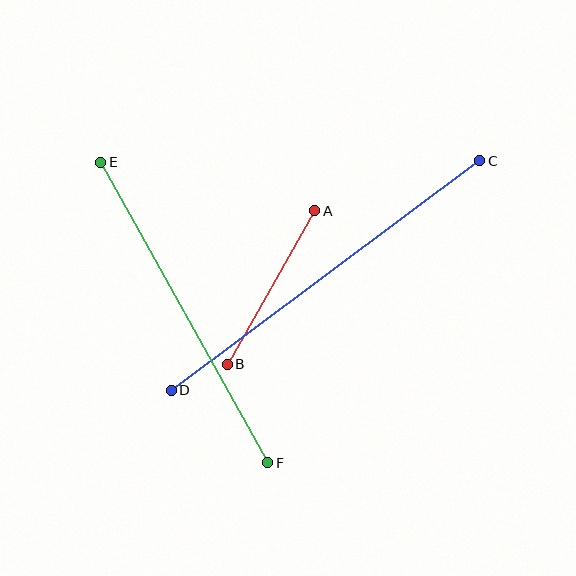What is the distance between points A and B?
The distance is approximately 177 pixels.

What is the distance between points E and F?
The distance is approximately 344 pixels.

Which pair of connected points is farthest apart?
Points C and D are farthest apart.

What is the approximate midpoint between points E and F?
The midpoint is at approximately (184, 312) pixels.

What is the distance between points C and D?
The distance is approximately 384 pixels.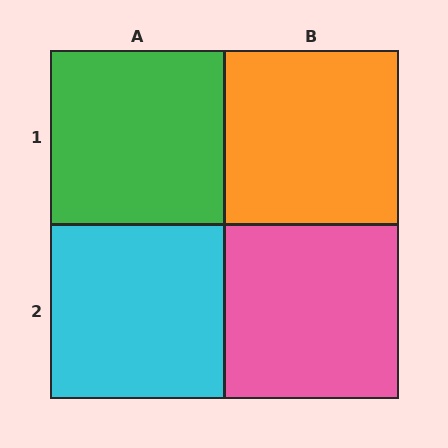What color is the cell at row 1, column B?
Orange.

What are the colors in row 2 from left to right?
Cyan, pink.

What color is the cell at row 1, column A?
Green.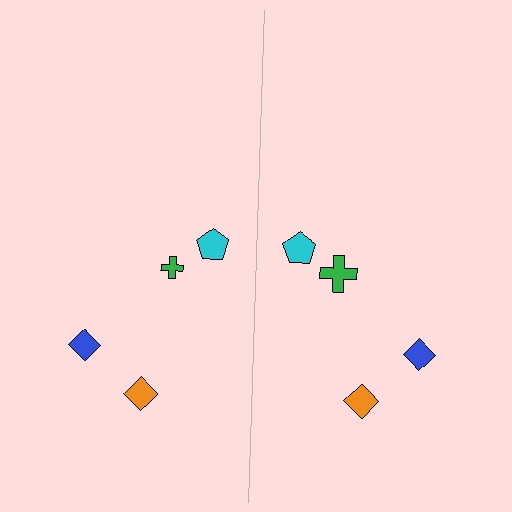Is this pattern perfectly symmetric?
No, the pattern is not perfectly symmetric. The green cross on the right side has a different size than its mirror counterpart.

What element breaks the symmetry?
The green cross on the right side has a different size than its mirror counterpart.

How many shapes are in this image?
There are 8 shapes in this image.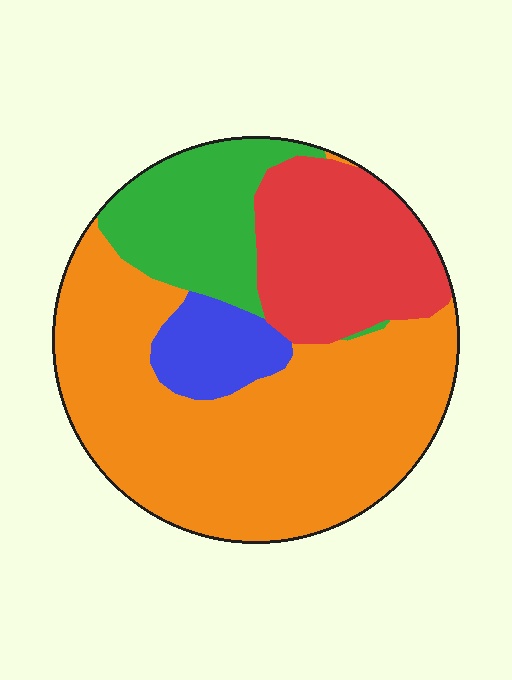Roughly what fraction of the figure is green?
Green covers about 15% of the figure.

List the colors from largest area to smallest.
From largest to smallest: orange, red, green, blue.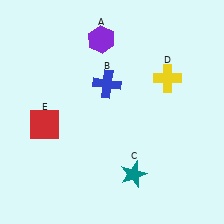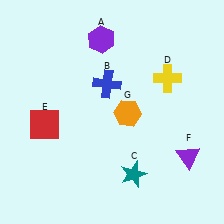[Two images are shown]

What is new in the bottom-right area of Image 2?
A purple triangle (F) was added in the bottom-right area of Image 2.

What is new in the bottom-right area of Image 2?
An orange hexagon (G) was added in the bottom-right area of Image 2.